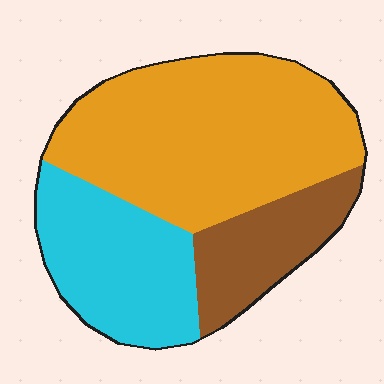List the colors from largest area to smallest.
From largest to smallest: orange, cyan, brown.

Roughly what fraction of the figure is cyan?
Cyan covers roughly 30% of the figure.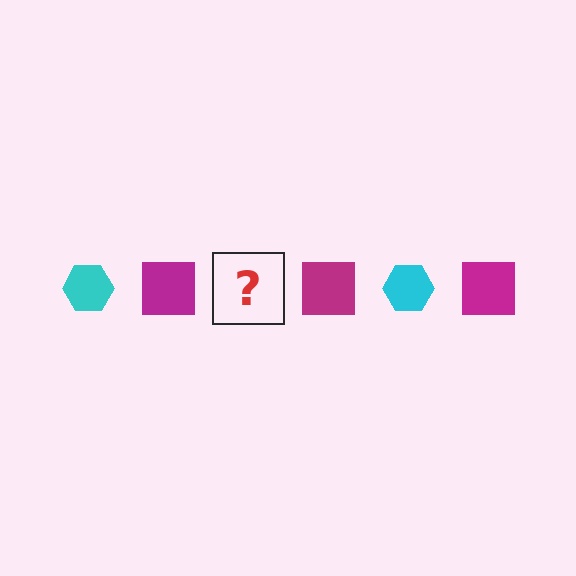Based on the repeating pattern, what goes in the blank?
The blank should be a cyan hexagon.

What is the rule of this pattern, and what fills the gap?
The rule is that the pattern alternates between cyan hexagon and magenta square. The gap should be filled with a cyan hexagon.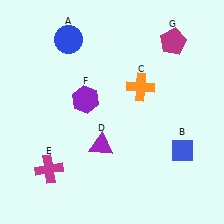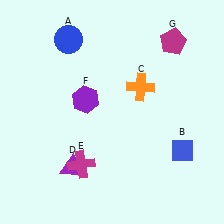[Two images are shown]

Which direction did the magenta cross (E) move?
The magenta cross (E) moved right.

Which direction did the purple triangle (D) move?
The purple triangle (D) moved left.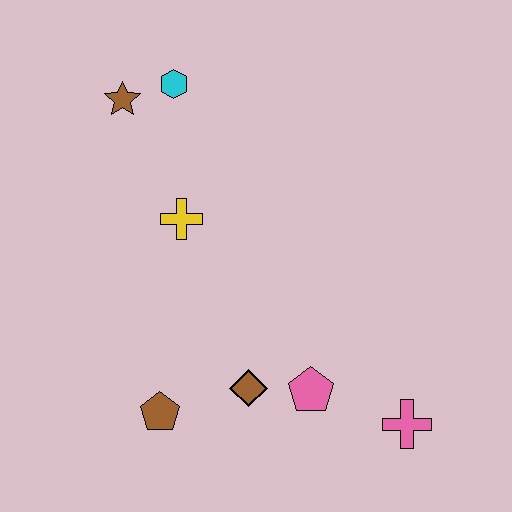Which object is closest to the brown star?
The cyan hexagon is closest to the brown star.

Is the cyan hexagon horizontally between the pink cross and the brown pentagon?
Yes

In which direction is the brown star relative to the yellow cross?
The brown star is above the yellow cross.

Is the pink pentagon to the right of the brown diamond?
Yes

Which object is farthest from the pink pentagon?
The brown star is farthest from the pink pentagon.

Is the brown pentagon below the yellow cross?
Yes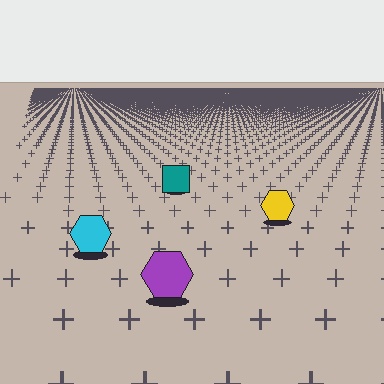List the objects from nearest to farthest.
From nearest to farthest: the purple hexagon, the cyan hexagon, the yellow hexagon, the teal square.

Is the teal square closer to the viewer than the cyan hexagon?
No. The cyan hexagon is closer — you can tell from the texture gradient: the ground texture is coarser near it.